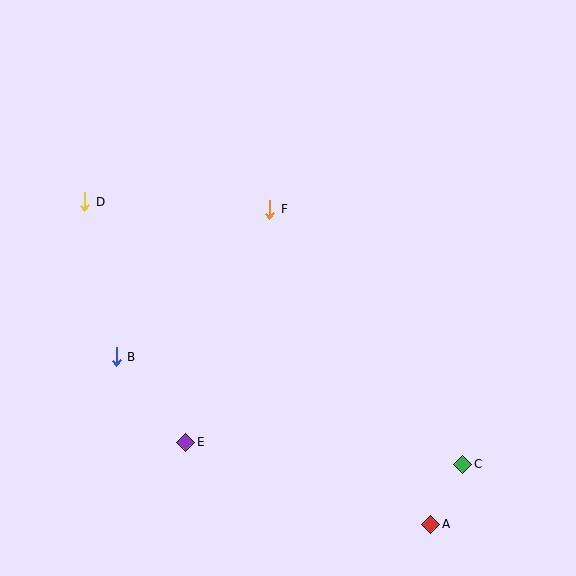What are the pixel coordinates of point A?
Point A is at (431, 524).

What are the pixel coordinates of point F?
Point F is at (270, 209).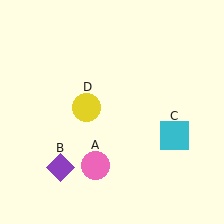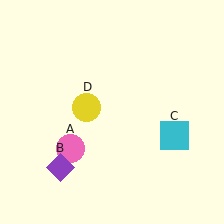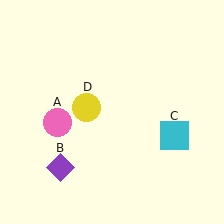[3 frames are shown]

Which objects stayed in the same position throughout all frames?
Purple diamond (object B) and cyan square (object C) and yellow circle (object D) remained stationary.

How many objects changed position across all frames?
1 object changed position: pink circle (object A).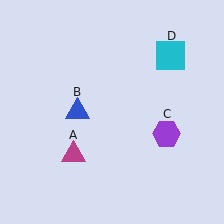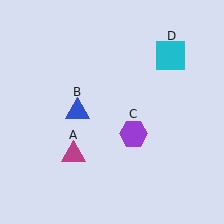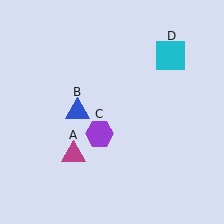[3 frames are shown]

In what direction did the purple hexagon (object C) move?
The purple hexagon (object C) moved left.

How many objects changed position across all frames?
1 object changed position: purple hexagon (object C).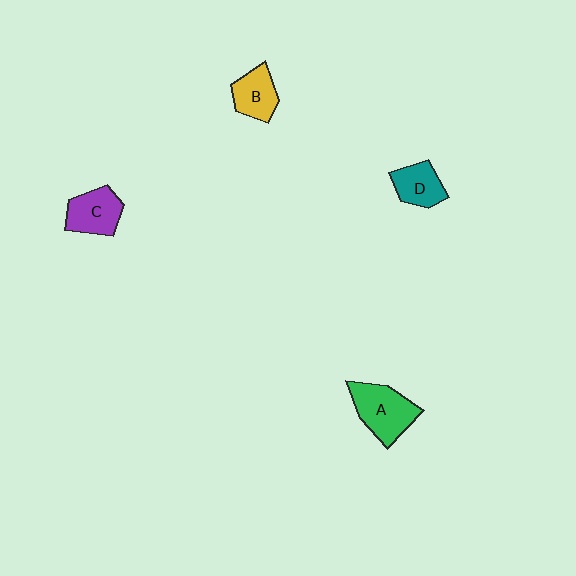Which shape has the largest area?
Shape A (green).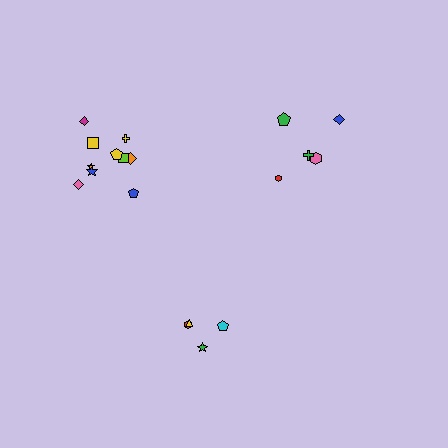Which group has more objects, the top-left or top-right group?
The top-left group.